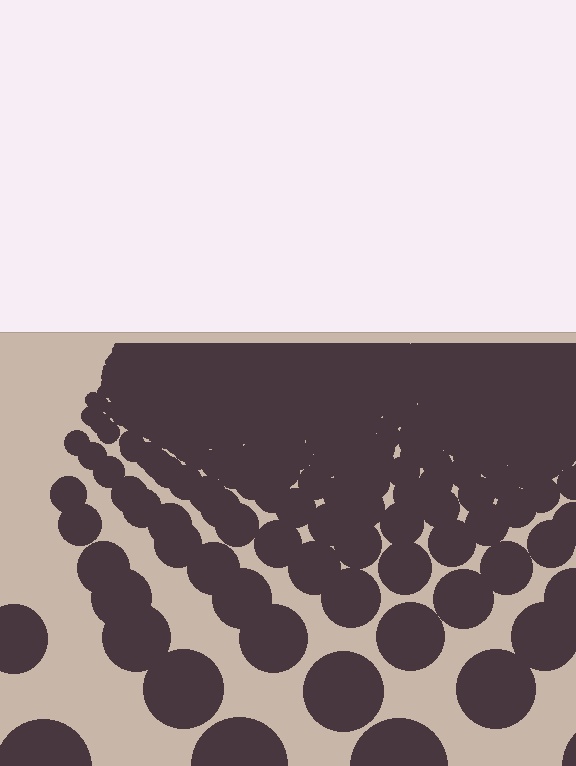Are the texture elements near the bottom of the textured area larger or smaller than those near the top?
Larger. Near the bottom, elements are closer to the viewer and appear at a bigger on-screen size.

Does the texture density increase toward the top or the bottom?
Density increases toward the top.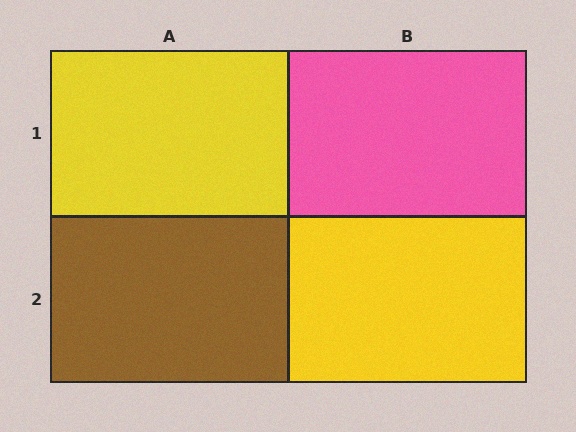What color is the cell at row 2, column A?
Brown.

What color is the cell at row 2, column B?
Yellow.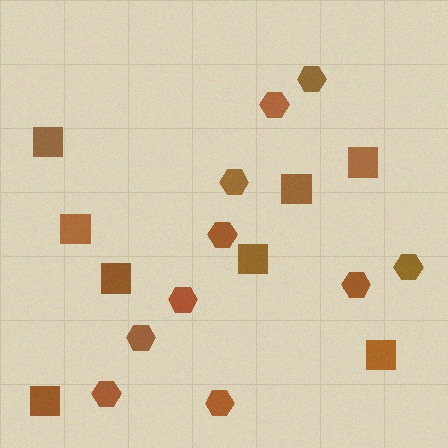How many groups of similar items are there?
There are 2 groups: one group of squares (8) and one group of hexagons (10).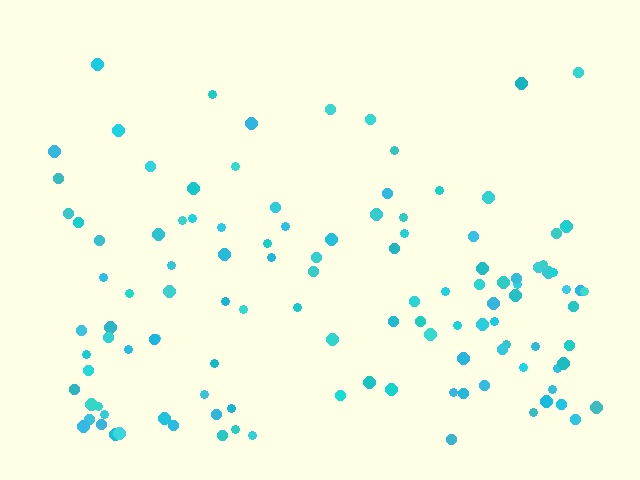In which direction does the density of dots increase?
From top to bottom, with the bottom side densest.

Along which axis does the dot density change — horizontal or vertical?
Vertical.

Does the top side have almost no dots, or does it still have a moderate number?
Still a moderate number, just noticeably fewer than the bottom.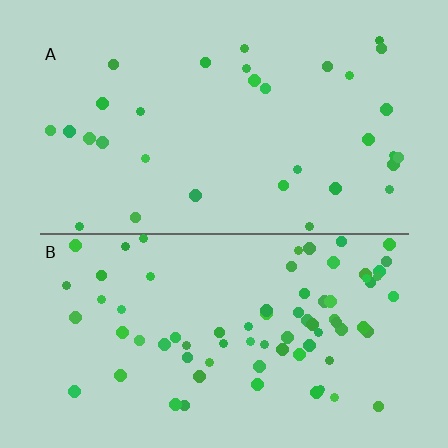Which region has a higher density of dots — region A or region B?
B (the bottom).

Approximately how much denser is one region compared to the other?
Approximately 2.4× — region B over region A.